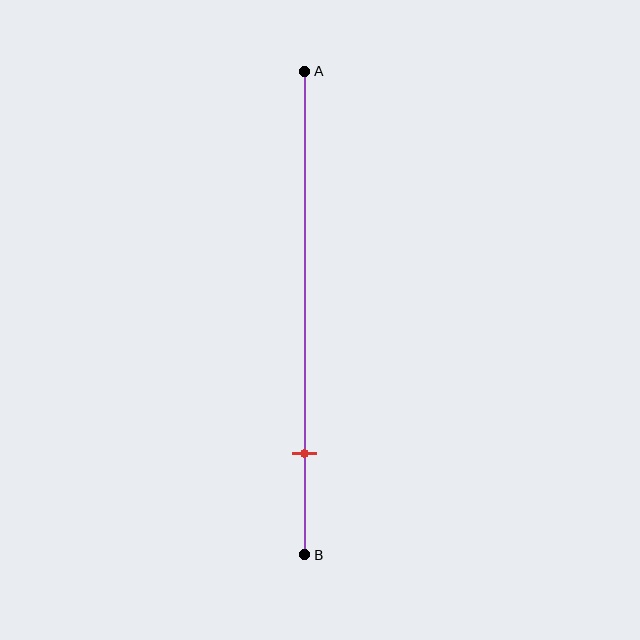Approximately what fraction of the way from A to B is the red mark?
The red mark is approximately 80% of the way from A to B.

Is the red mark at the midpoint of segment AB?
No, the mark is at about 80% from A, not at the 50% midpoint.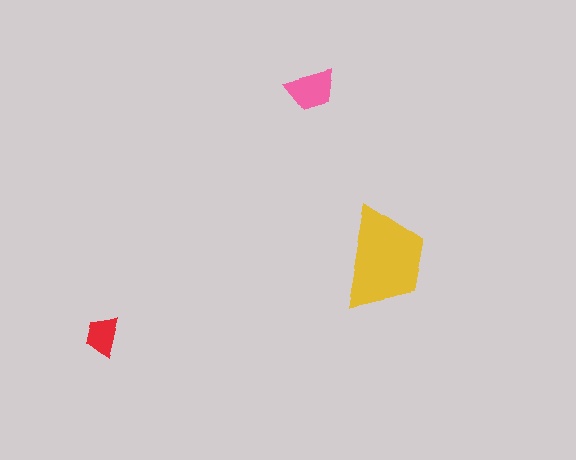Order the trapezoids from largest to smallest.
the yellow one, the pink one, the red one.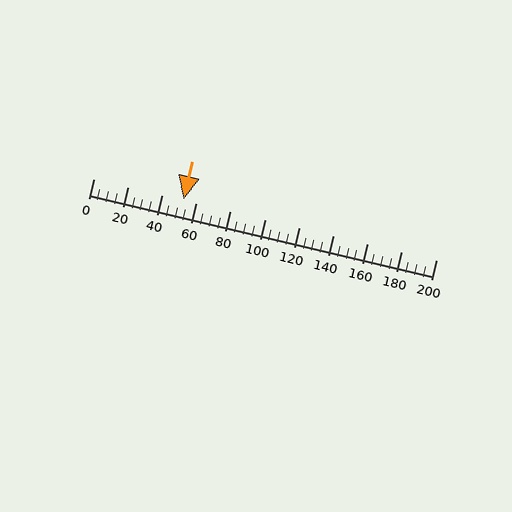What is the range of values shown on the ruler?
The ruler shows values from 0 to 200.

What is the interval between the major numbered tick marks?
The major tick marks are spaced 20 units apart.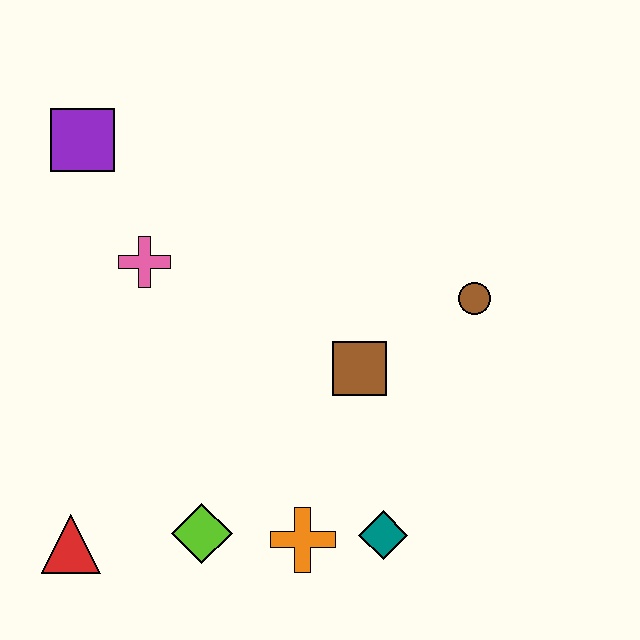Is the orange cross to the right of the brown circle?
No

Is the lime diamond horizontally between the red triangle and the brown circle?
Yes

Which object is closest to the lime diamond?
The orange cross is closest to the lime diamond.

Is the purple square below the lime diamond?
No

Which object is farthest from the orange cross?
The purple square is farthest from the orange cross.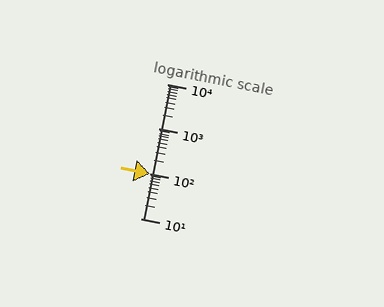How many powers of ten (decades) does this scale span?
The scale spans 3 decades, from 10 to 10000.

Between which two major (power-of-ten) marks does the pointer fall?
The pointer is between 100 and 1000.